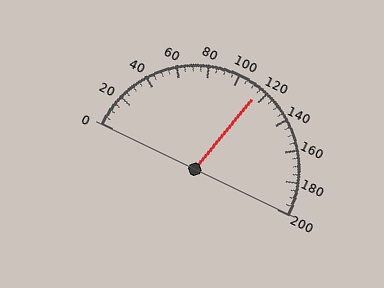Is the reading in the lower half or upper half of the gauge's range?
The reading is in the upper half of the range (0 to 200).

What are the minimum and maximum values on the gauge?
The gauge ranges from 0 to 200.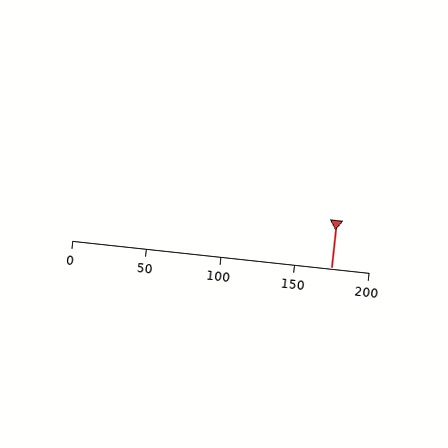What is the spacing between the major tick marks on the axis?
The major ticks are spaced 50 apart.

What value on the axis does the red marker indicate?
The marker indicates approximately 175.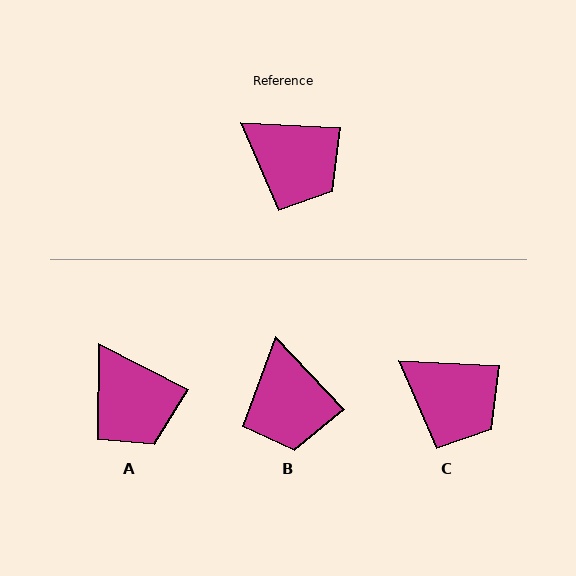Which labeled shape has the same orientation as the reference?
C.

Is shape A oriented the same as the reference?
No, it is off by about 24 degrees.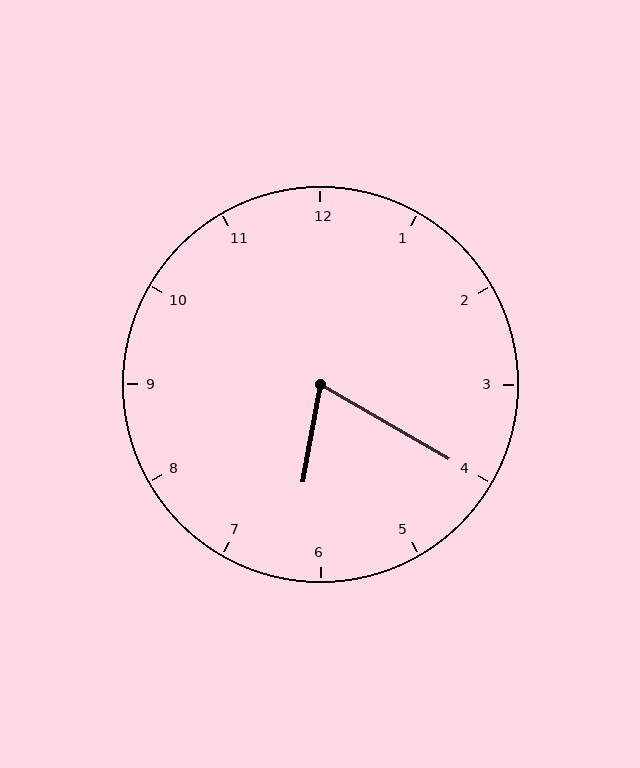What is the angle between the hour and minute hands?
Approximately 70 degrees.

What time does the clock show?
6:20.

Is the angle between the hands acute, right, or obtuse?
It is acute.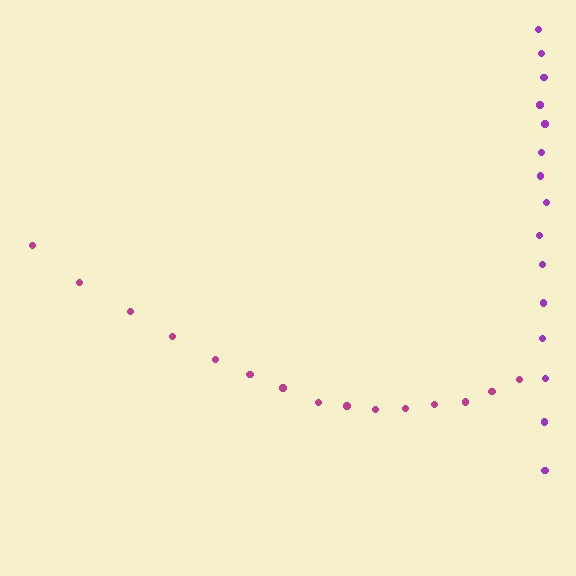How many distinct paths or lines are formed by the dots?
There are 2 distinct paths.